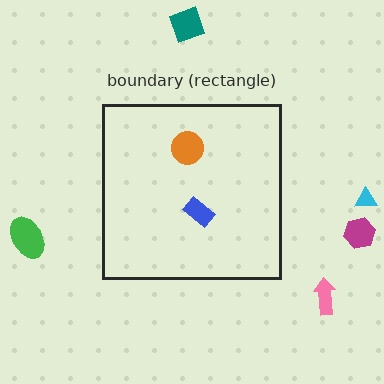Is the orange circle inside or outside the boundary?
Inside.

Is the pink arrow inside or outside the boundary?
Outside.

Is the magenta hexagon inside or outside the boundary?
Outside.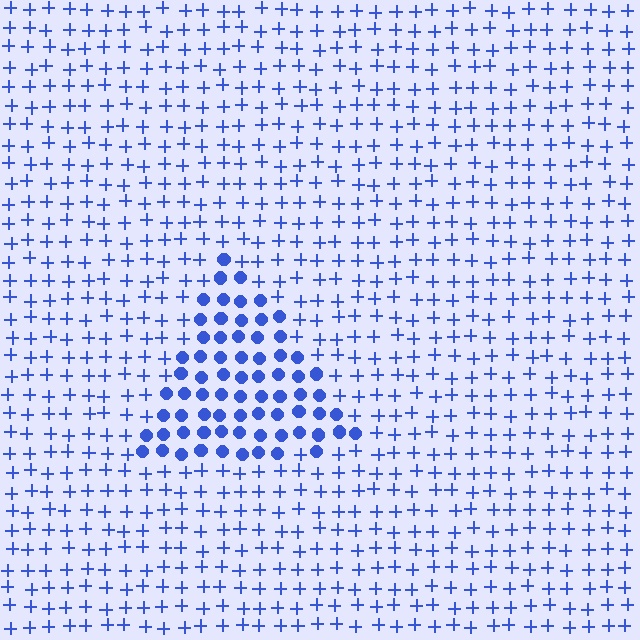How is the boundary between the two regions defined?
The boundary is defined by a change in element shape: circles inside vs. plus signs outside. All elements share the same color and spacing.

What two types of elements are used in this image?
The image uses circles inside the triangle region and plus signs outside it.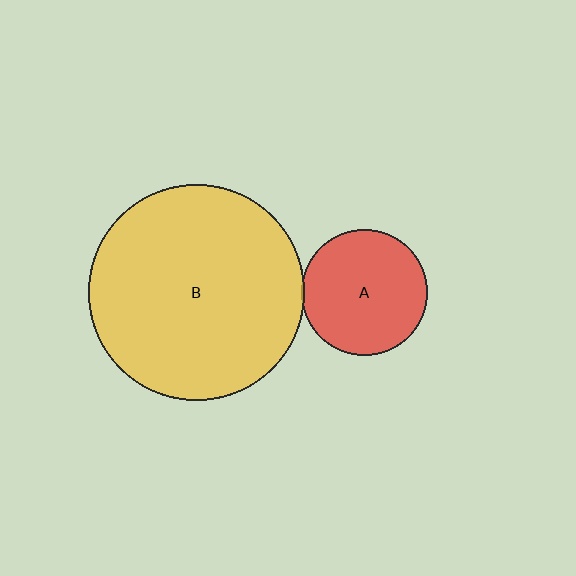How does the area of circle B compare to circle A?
Approximately 2.9 times.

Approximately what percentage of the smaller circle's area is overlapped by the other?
Approximately 5%.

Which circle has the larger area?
Circle B (yellow).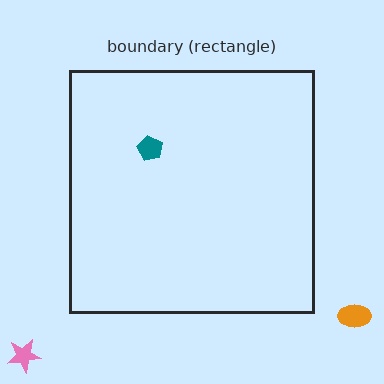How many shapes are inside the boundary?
1 inside, 2 outside.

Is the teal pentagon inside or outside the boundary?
Inside.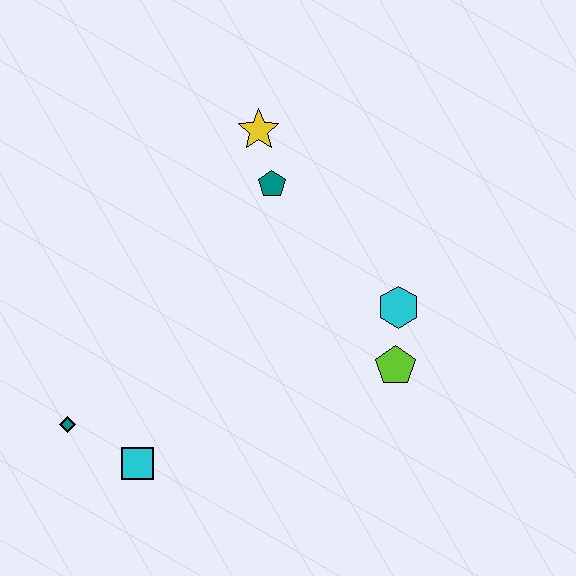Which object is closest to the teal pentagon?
The yellow star is closest to the teal pentagon.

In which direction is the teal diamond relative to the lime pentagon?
The teal diamond is to the left of the lime pentagon.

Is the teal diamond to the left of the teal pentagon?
Yes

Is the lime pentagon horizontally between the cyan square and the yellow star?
No